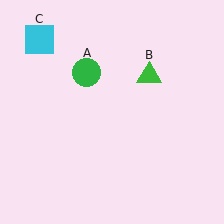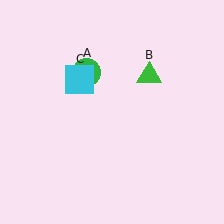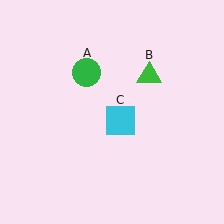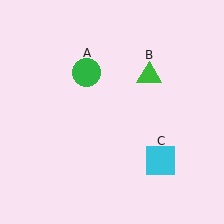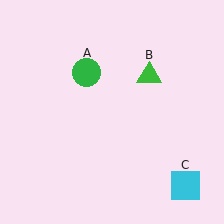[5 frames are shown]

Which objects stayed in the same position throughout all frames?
Green circle (object A) and green triangle (object B) remained stationary.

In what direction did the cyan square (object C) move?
The cyan square (object C) moved down and to the right.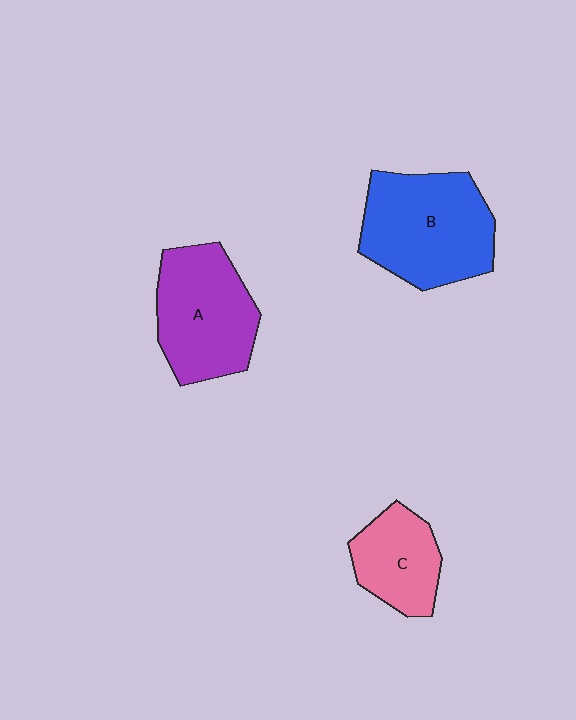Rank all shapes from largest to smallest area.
From largest to smallest: B (blue), A (purple), C (pink).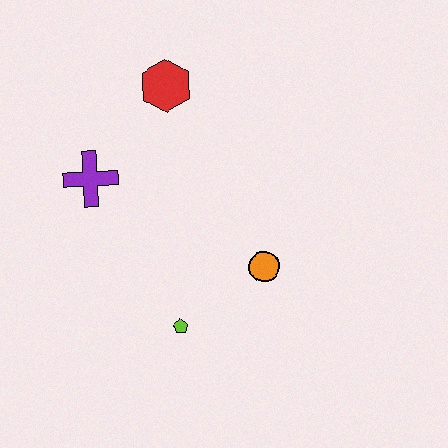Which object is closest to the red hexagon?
The purple cross is closest to the red hexagon.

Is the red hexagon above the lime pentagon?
Yes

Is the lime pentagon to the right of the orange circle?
No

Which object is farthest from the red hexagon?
The lime pentagon is farthest from the red hexagon.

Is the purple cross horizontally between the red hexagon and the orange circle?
No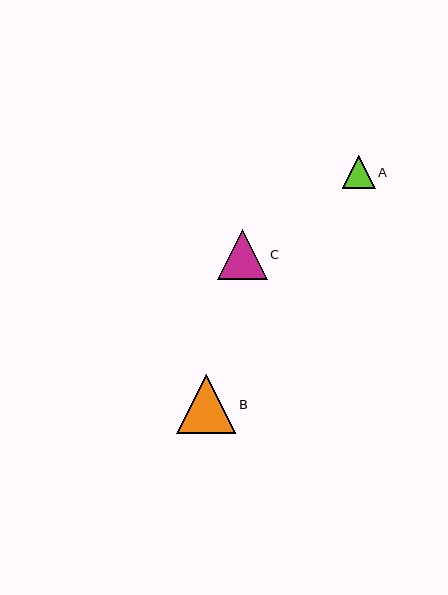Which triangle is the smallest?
Triangle A is the smallest with a size of approximately 33 pixels.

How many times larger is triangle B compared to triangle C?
Triangle B is approximately 1.2 times the size of triangle C.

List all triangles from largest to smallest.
From largest to smallest: B, C, A.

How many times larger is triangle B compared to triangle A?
Triangle B is approximately 1.8 times the size of triangle A.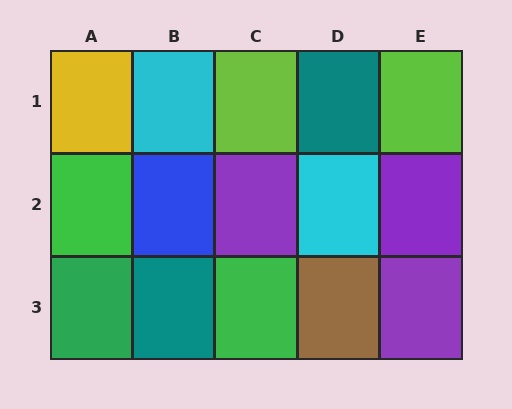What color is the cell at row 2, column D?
Cyan.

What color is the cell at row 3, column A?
Green.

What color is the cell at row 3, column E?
Purple.